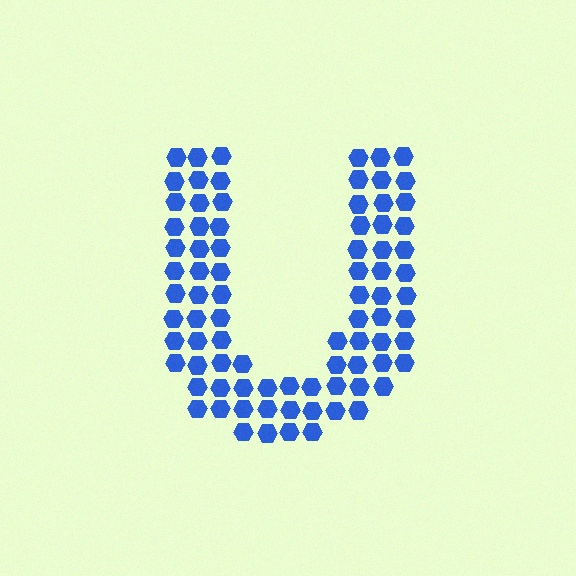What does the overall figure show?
The overall figure shows the letter U.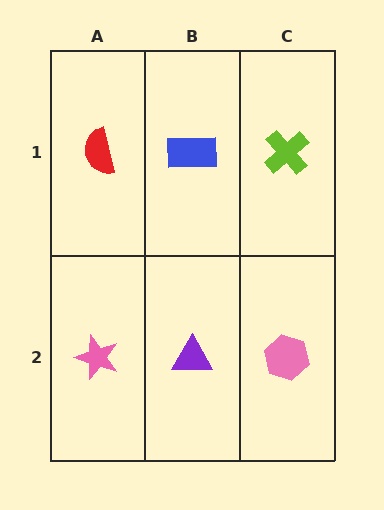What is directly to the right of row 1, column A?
A blue rectangle.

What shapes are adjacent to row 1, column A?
A pink star (row 2, column A), a blue rectangle (row 1, column B).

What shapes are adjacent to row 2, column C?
A lime cross (row 1, column C), a purple triangle (row 2, column B).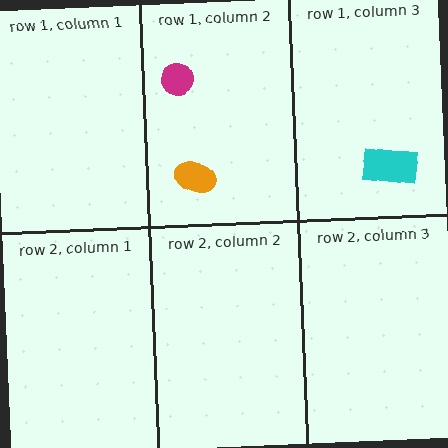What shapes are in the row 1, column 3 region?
The cyan rectangle.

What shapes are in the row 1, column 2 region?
The orange ellipse, the magenta circle.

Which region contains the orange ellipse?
The row 1, column 2 region.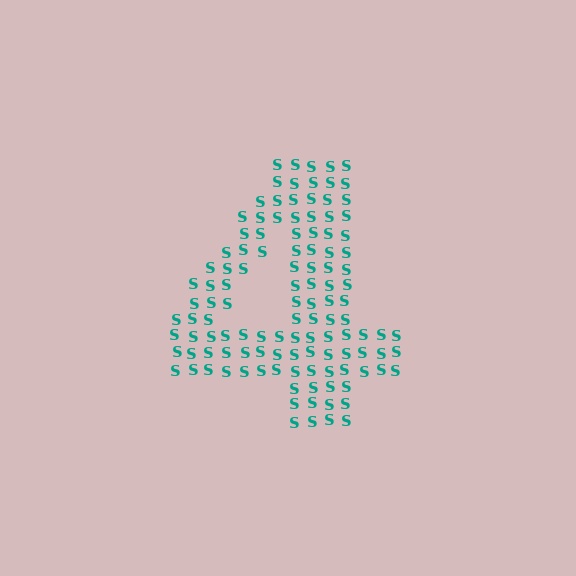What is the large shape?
The large shape is the digit 4.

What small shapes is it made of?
It is made of small letter S's.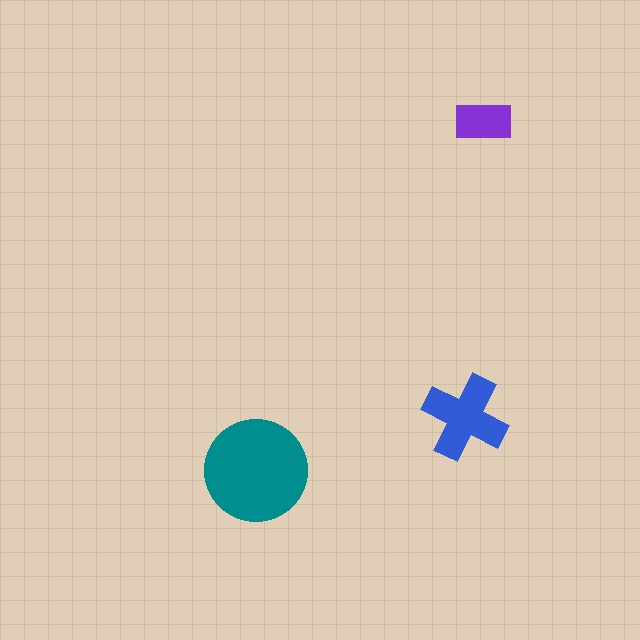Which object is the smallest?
The purple rectangle.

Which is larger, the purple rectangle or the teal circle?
The teal circle.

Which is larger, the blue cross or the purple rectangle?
The blue cross.